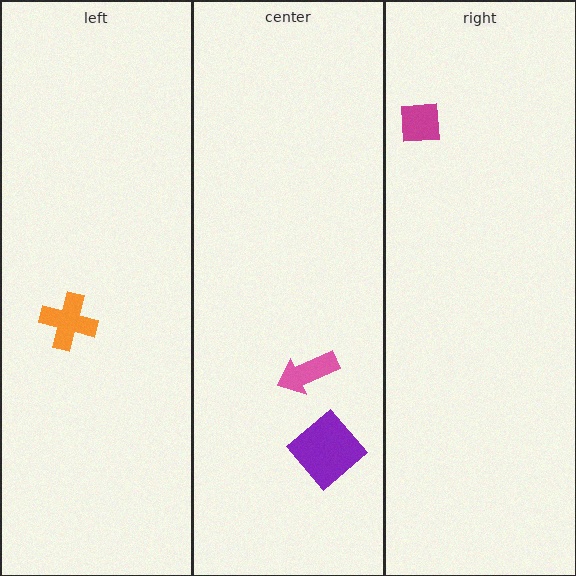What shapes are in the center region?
The pink arrow, the purple diamond.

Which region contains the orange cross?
The left region.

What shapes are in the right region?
The magenta square.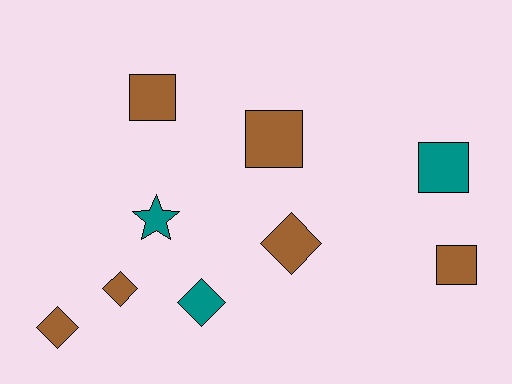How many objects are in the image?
There are 9 objects.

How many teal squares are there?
There is 1 teal square.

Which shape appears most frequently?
Diamond, with 4 objects.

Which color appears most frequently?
Brown, with 6 objects.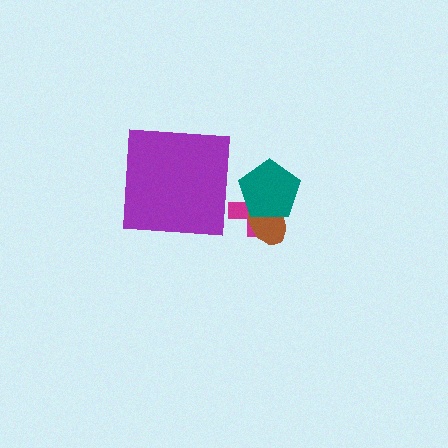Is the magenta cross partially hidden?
Yes, it is partially covered by another shape.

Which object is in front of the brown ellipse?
The teal pentagon is in front of the brown ellipse.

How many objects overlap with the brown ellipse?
2 objects overlap with the brown ellipse.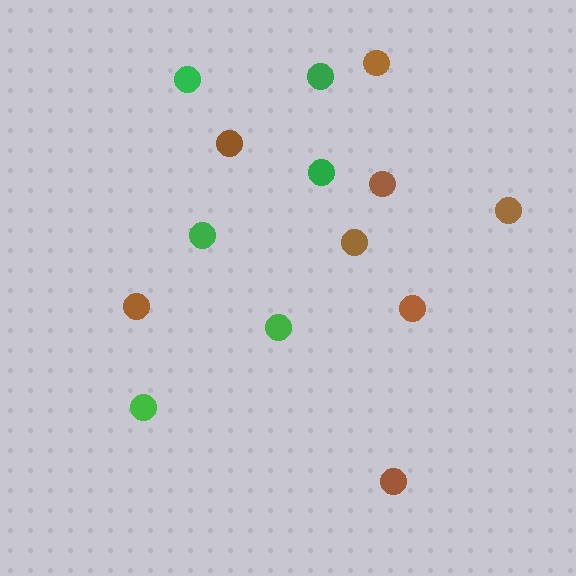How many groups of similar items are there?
There are 2 groups: one group of green circles (6) and one group of brown circles (8).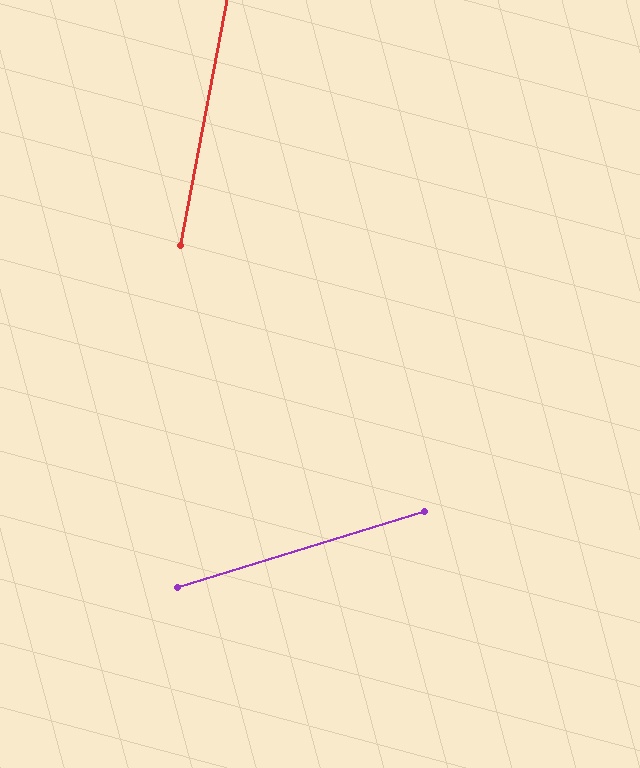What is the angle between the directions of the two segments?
Approximately 62 degrees.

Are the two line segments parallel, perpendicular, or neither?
Neither parallel nor perpendicular — they differ by about 62°.